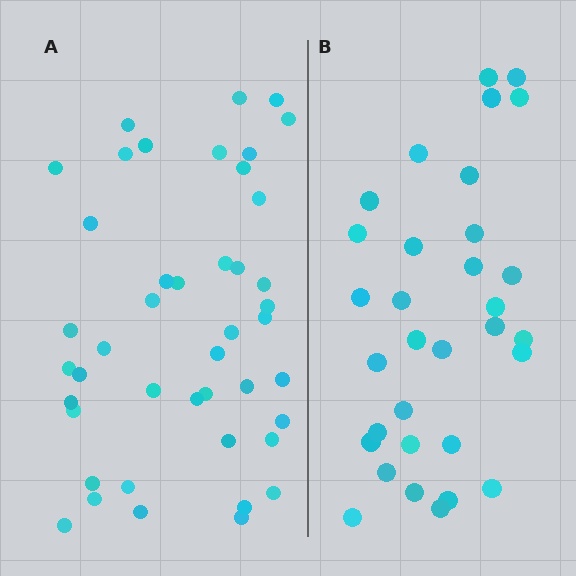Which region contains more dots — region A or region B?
Region A (the left region) has more dots.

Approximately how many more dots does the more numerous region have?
Region A has roughly 12 or so more dots than region B.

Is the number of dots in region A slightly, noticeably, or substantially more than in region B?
Region A has noticeably more, but not dramatically so. The ratio is roughly 1.4 to 1.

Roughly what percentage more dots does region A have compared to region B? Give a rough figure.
About 40% more.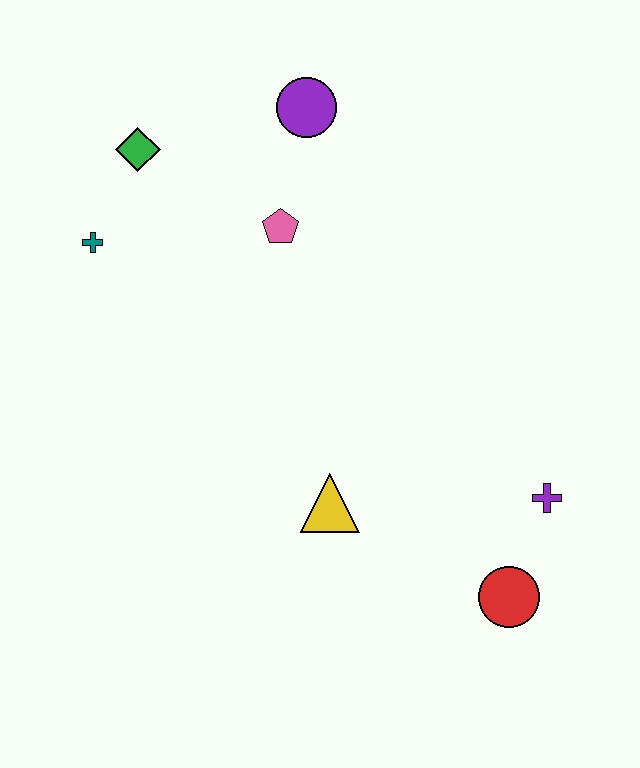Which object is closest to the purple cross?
The red circle is closest to the purple cross.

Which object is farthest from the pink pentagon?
The red circle is farthest from the pink pentagon.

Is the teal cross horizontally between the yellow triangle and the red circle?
No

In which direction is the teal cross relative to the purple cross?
The teal cross is to the left of the purple cross.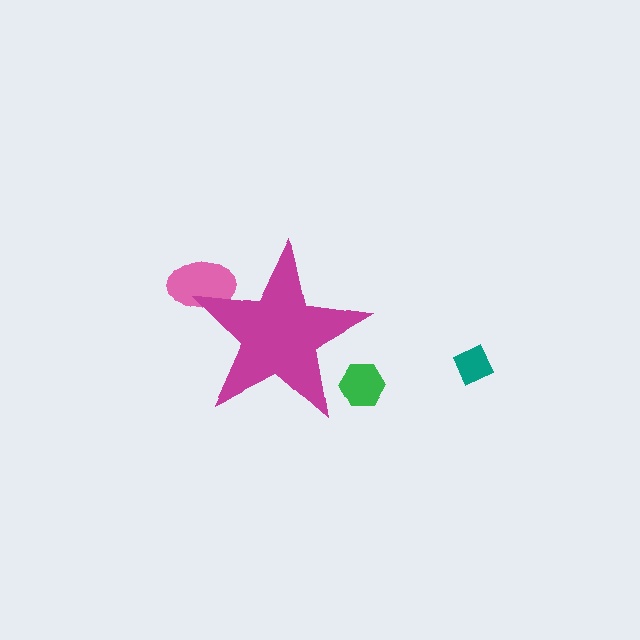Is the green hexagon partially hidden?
Yes, the green hexagon is partially hidden behind the magenta star.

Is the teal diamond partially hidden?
No, the teal diamond is fully visible.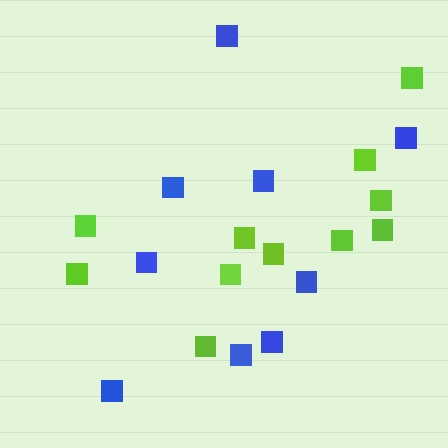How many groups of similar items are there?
There are 2 groups: one group of blue squares (9) and one group of lime squares (11).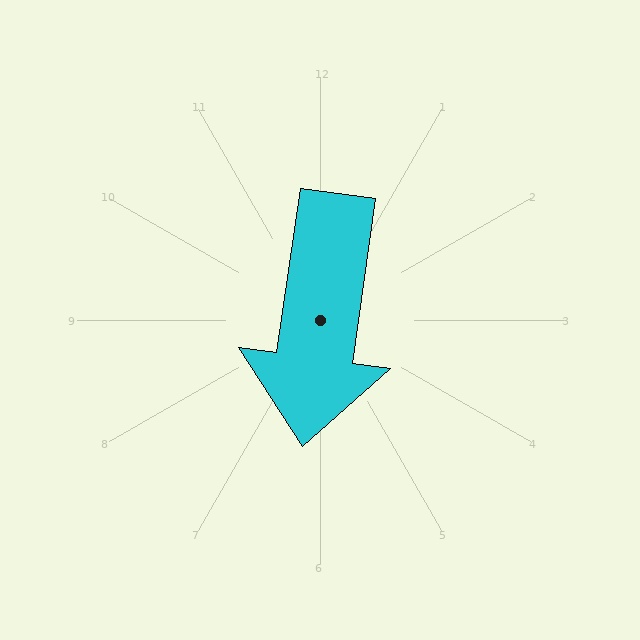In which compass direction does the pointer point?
South.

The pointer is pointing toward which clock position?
Roughly 6 o'clock.